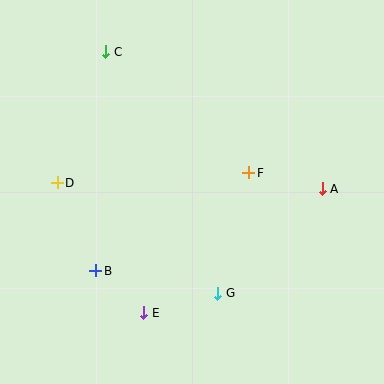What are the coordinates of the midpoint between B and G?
The midpoint between B and G is at (157, 282).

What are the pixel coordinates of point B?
Point B is at (96, 271).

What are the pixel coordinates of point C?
Point C is at (106, 52).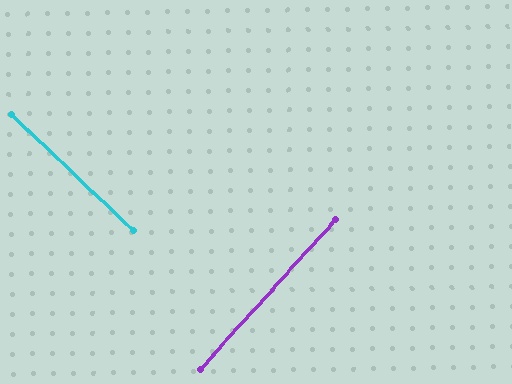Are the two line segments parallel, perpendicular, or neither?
Perpendicular — they meet at approximately 89°.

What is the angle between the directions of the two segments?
Approximately 89 degrees.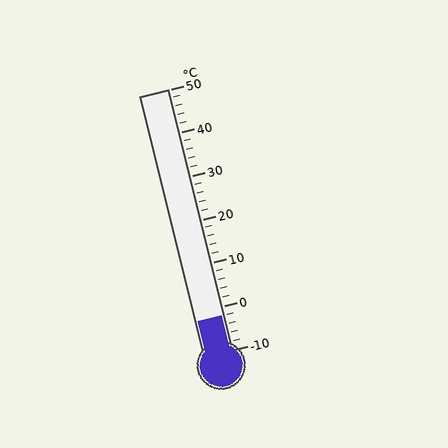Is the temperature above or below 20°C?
The temperature is below 20°C.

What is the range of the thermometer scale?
The thermometer scale ranges from -10°C to 50°C.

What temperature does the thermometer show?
The thermometer shows approximately -2°C.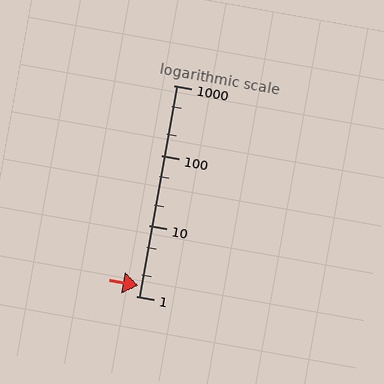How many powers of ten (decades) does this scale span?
The scale spans 3 decades, from 1 to 1000.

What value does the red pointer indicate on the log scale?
The pointer indicates approximately 1.4.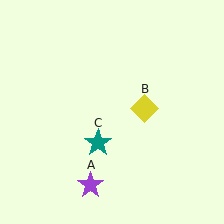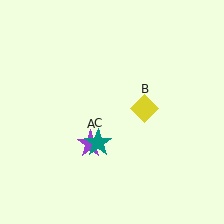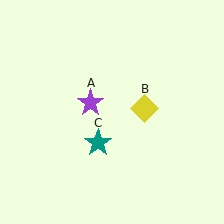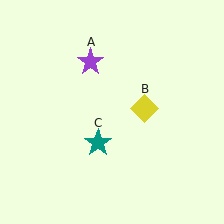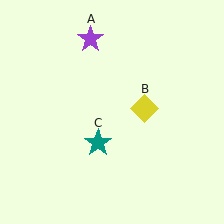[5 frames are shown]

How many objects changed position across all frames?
1 object changed position: purple star (object A).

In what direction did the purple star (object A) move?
The purple star (object A) moved up.